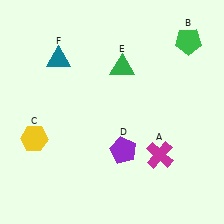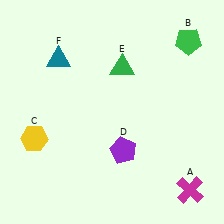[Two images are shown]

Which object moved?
The magenta cross (A) moved down.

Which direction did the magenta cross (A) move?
The magenta cross (A) moved down.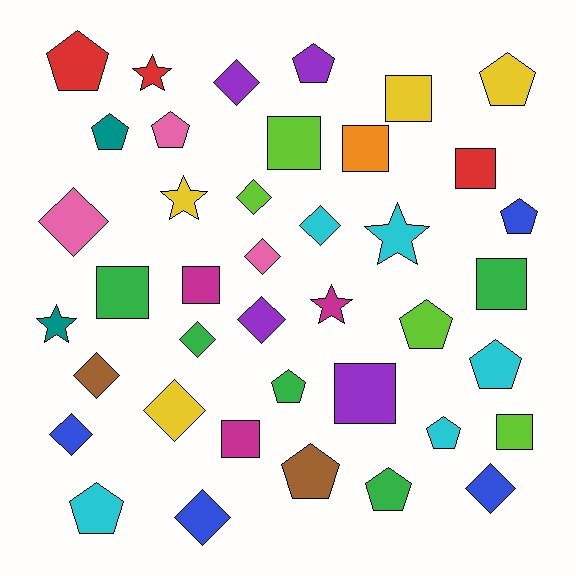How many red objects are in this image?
There are 3 red objects.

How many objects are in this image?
There are 40 objects.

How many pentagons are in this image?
There are 13 pentagons.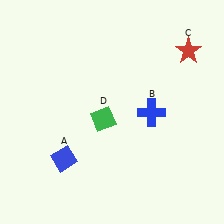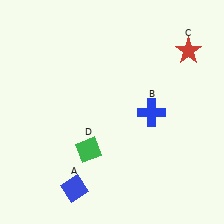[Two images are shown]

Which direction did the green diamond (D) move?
The green diamond (D) moved down.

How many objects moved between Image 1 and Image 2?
2 objects moved between the two images.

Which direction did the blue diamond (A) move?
The blue diamond (A) moved down.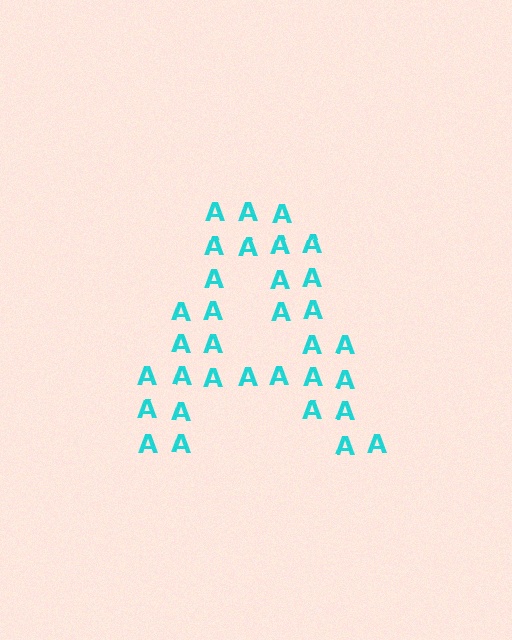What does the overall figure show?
The overall figure shows the letter A.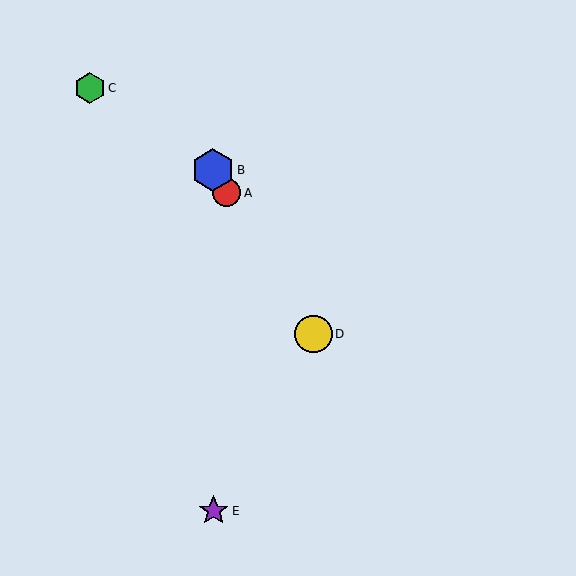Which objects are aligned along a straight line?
Objects A, B, D are aligned along a straight line.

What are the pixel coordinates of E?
Object E is at (214, 511).